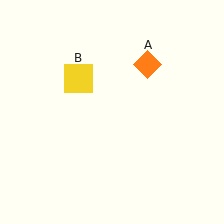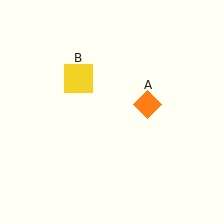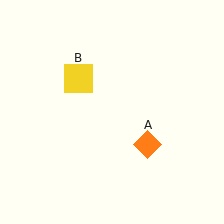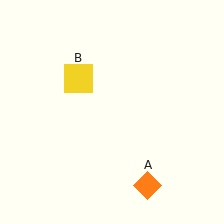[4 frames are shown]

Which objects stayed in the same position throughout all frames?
Yellow square (object B) remained stationary.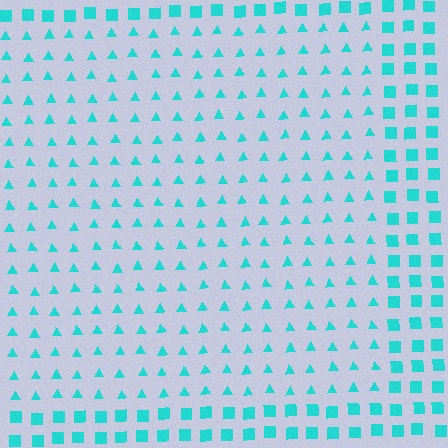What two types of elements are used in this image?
The image uses triangles inside the rectangle region and squares outside it.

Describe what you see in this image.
The image is filled with small cyan elements arranged in a uniform grid. A rectangle-shaped region contains triangles, while the surrounding area contains squares. The boundary is defined purely by the change in element shape.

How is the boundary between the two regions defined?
The boundary is defined by a change in element shape: triangles inside vs. squares outside. All elements share the same color and spacing.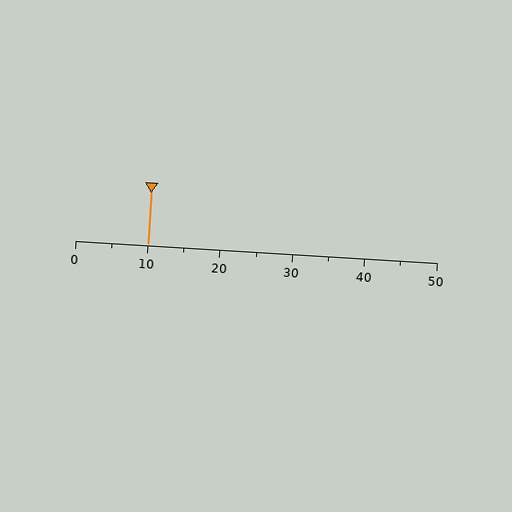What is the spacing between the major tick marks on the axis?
The major ticks are spaced 10 apart.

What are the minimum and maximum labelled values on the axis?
The axis runs from 0 to 50.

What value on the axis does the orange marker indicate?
The marker indicates approximately 10.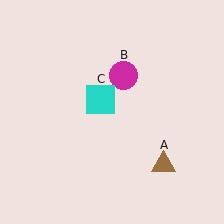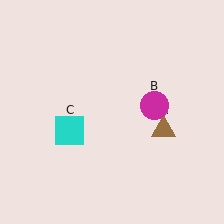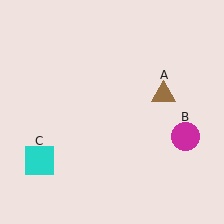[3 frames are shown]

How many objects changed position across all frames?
3 objects changed position: brown triangle (object A), magenta circle (object B), cyan square (object C).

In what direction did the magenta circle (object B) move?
The magenta circle (object B) moved down and to the right.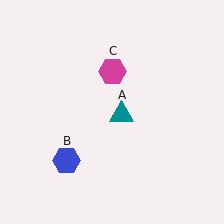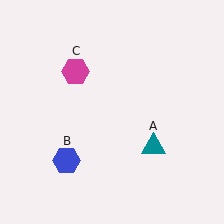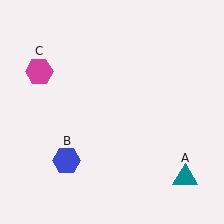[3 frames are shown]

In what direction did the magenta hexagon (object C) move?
The magenta hexagon (object C) moved left.